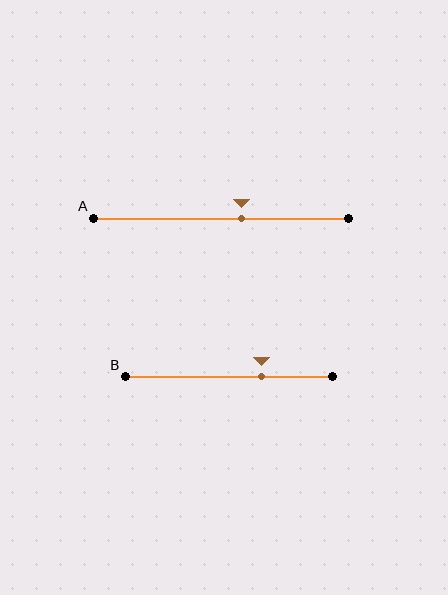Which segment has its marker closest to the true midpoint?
Segment A has its marker closest to the true midpoint.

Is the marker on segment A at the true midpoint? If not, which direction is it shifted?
No, the marker on segment A is shifted to the right by about 8% of the segment length.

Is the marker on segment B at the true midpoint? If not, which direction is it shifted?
No, the marker on segment B is shifted to the right by about 16% of the segment length.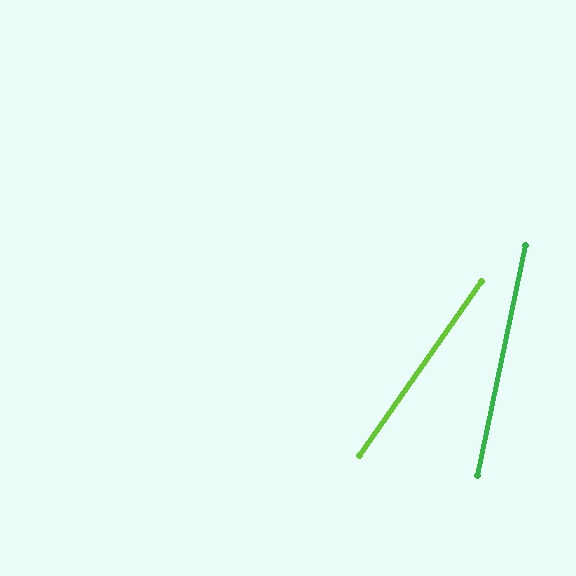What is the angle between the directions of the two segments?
Approximately 23 degrees.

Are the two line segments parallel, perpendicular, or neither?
Neither parallel nor perpendicular — they differ by about 23°.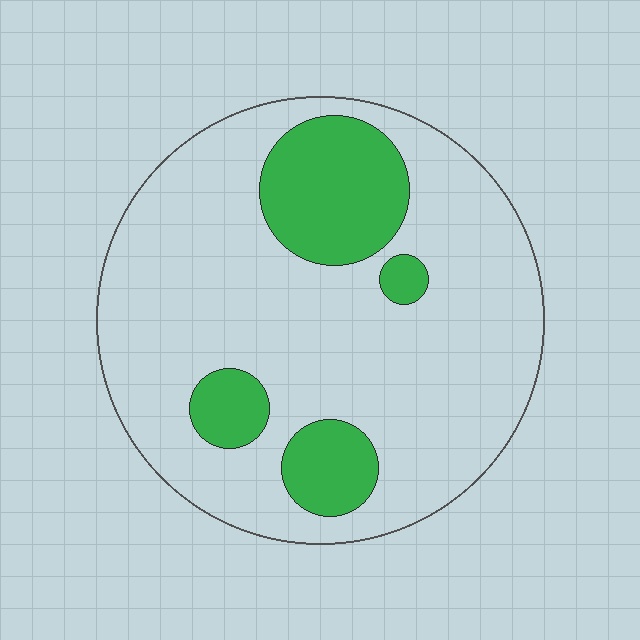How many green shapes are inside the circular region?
4.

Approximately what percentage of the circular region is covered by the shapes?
Approximately 20%.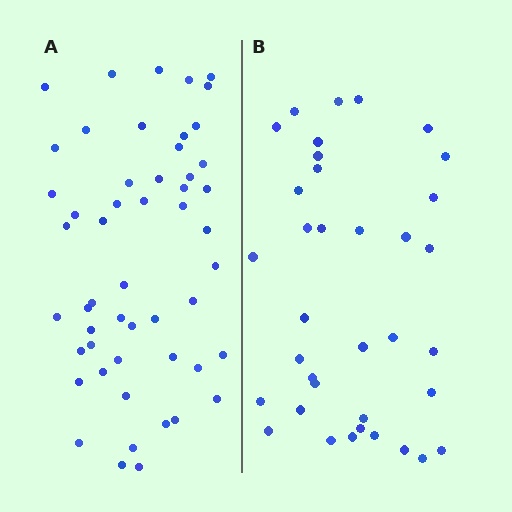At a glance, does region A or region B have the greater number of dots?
Region A (the left region) has more dots.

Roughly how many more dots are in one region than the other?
Region A has approximately 15 more dots than region B.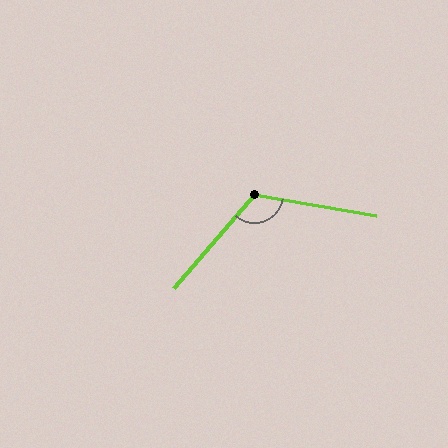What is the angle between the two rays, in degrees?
Approximately 121 degrees.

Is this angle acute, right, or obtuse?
It is obtuse.